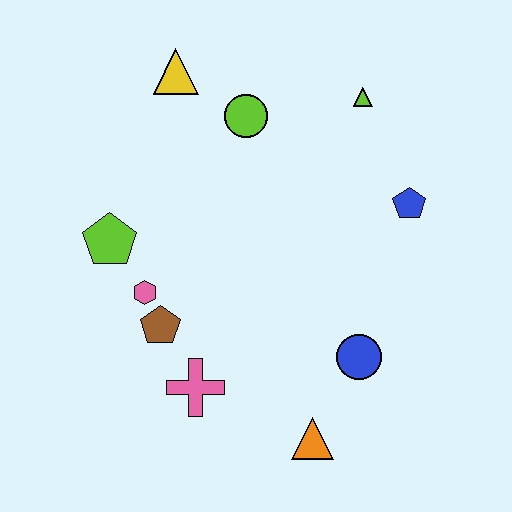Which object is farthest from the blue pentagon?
The lime pentagon is farthest from the blue pentagon.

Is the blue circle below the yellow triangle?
Yes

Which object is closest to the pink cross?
The brown pentagon is closest to the pink cross.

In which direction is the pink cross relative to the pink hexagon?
The pink cross is below the pink hexagon.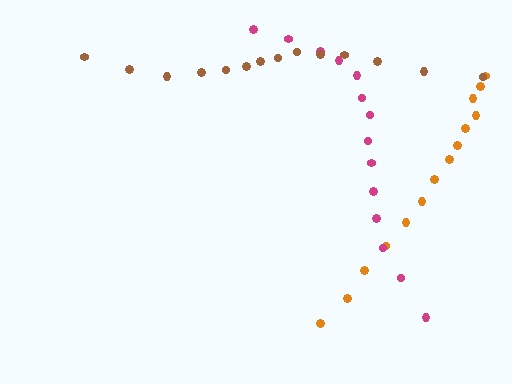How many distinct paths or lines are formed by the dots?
There are 3 distinct paths.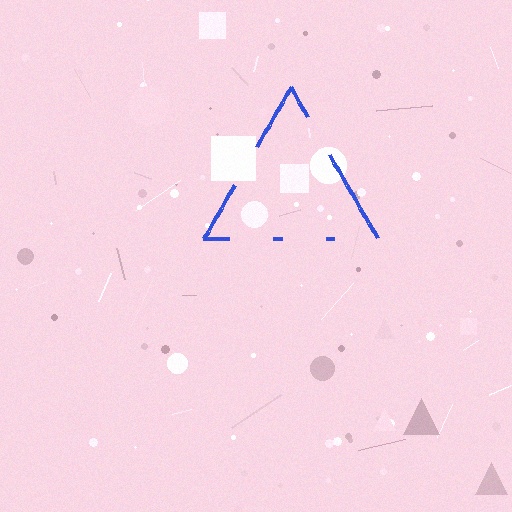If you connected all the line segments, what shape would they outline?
They would outline a triangle.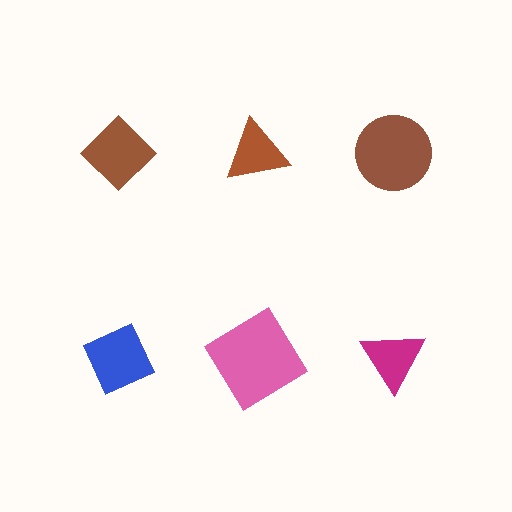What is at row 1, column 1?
A brown diamond.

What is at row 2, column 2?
A pink diamond.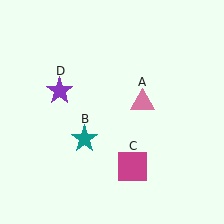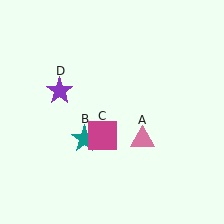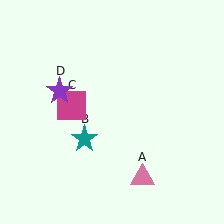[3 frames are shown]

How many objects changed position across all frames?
2 objects changed position: pink triangle (object A), magenta square (object C).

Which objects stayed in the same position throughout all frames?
Teal star (object B) and purple star (object D) remained stationary.